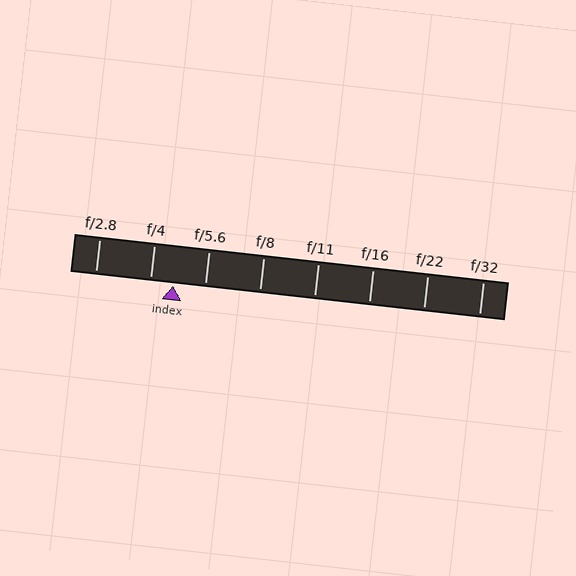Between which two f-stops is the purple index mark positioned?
The index mark is between f/4 and f/5.6.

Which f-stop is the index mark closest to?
The index mark is closest to f/4.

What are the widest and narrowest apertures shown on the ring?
The widest aperture shown is f/2.8 and the narrowest is f/32.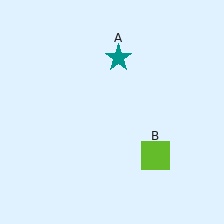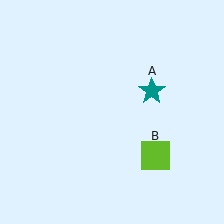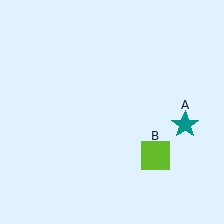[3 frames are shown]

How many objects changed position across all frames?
1 object changed position: teal star (object A).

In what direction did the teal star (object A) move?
The teal star (object A) moved down and to the right.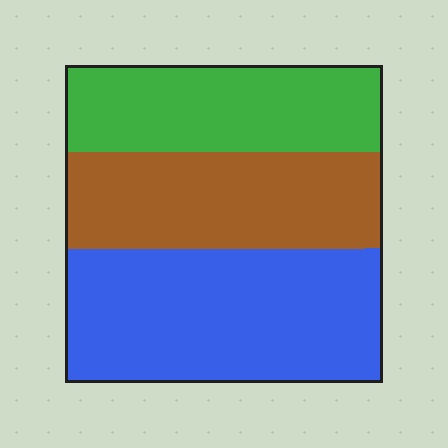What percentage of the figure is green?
Green takes up about one quarter (1/4) of the figure.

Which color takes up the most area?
Blue, at roughly 40%.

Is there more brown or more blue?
Blue.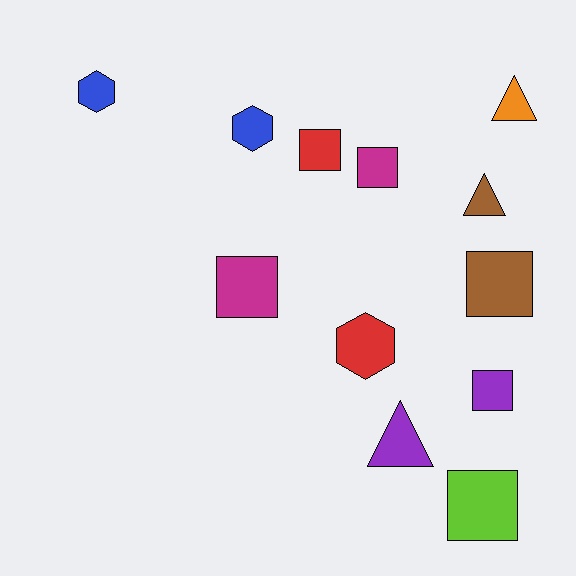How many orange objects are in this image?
There is 1 orange object.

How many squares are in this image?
There are 6 squares.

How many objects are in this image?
There are 12 objects.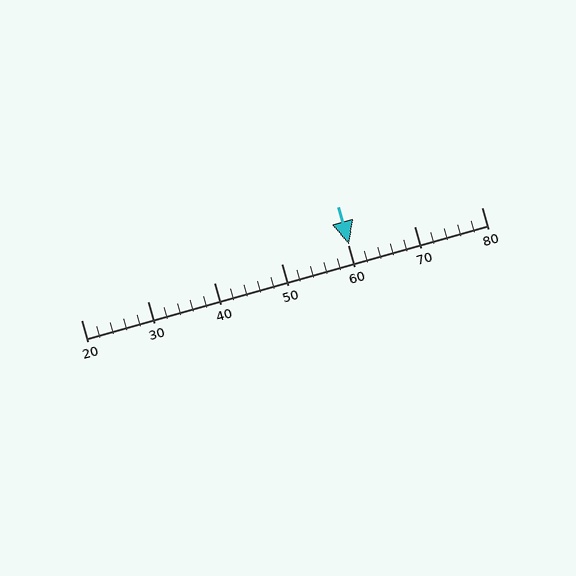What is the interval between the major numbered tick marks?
The major tick marks are spaced 10 units apart.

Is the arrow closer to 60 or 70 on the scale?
The arrow is closer to 60.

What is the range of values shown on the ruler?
The ruler shows values from 20 to 80.